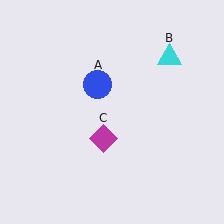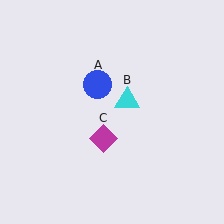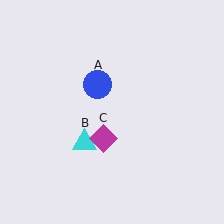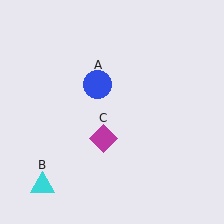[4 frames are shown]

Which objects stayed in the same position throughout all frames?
Blue circle (object A) and magenta diamond (object C) remained stationary.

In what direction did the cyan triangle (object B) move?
The cyan triangle (object B) moved down and to the left.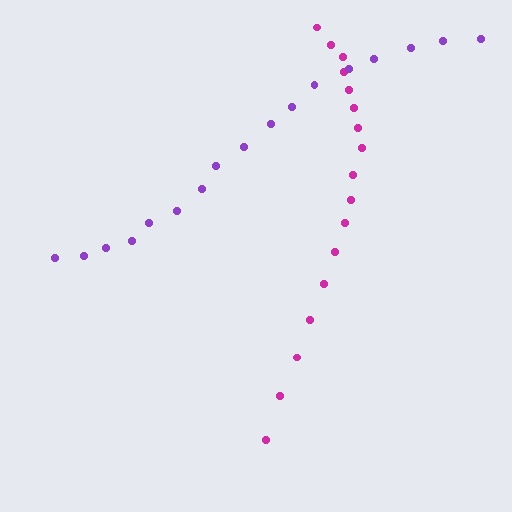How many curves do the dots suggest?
There are 2 distinct paths.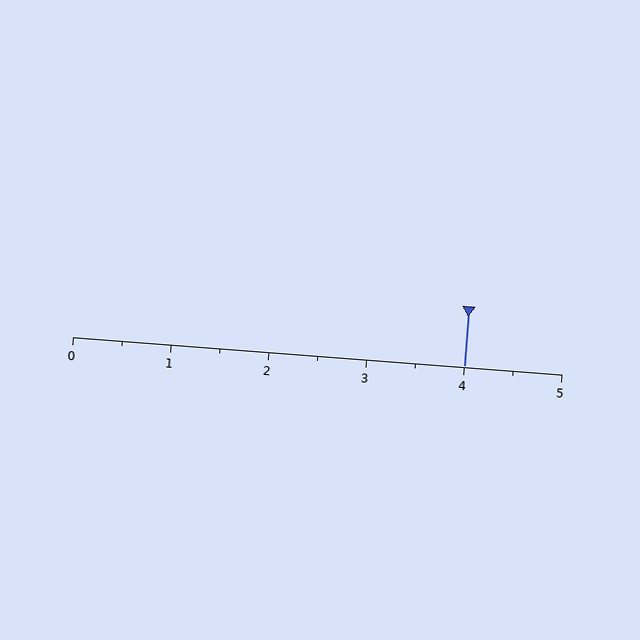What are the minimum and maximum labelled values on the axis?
The axis runs from 0 to 5.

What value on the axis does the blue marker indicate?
The marker indicates approximately 4.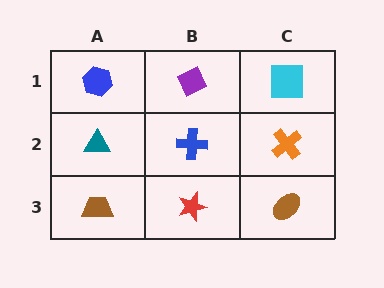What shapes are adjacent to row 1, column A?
A teal triangle (row 2, column A), a purple diamond (row 1, column B).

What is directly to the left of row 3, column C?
A red star.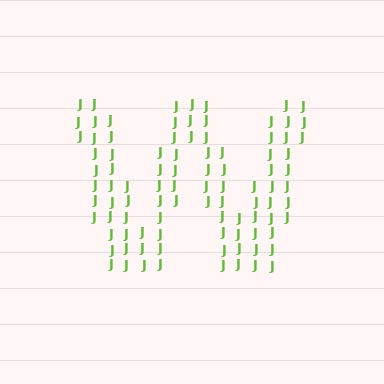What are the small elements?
The small elements are letter J's.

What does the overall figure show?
The overall figure shows the letter W.